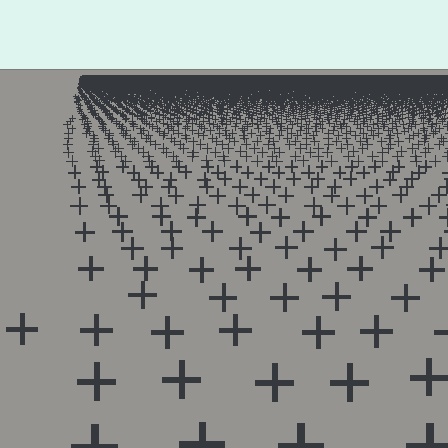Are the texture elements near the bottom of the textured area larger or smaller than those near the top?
Larger. Near the bottom, elements are closer to the viewer and appear at a bigger on-screen size.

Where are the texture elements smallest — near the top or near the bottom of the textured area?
Near the top.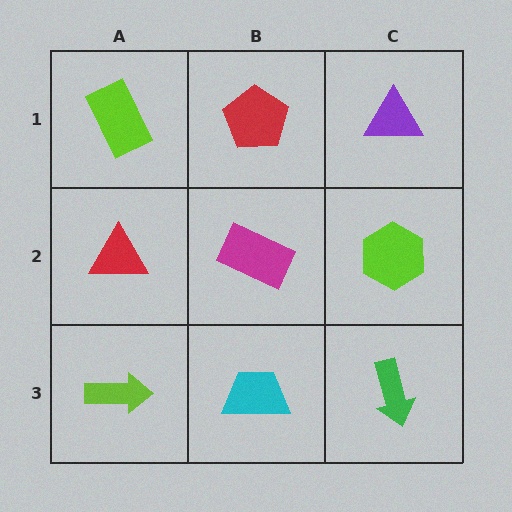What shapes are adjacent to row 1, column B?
A magenta rectangle (row 2, column B), a lime rectangle (row 1, column A), a purple triangle (row 1, column C).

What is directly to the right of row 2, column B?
A lime hexagon.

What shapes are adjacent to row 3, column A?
A red triangle (row 2, column A), a cyan trapezoid (row 3, column B).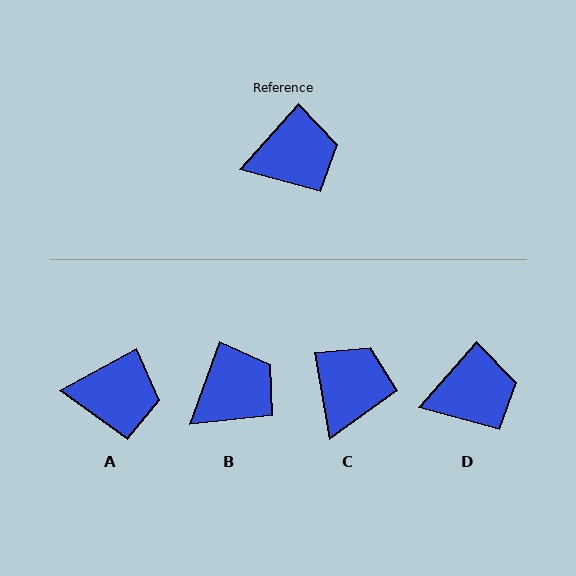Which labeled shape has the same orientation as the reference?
D.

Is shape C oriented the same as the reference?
No, it is off by about 51 degrees.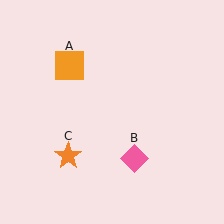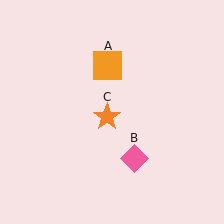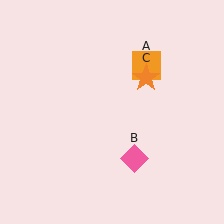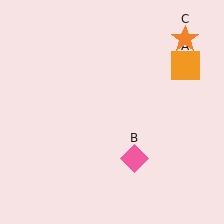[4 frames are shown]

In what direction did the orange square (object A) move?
The orange square (object A) moved right.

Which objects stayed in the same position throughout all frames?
Pink diamond (object B) remained stationary.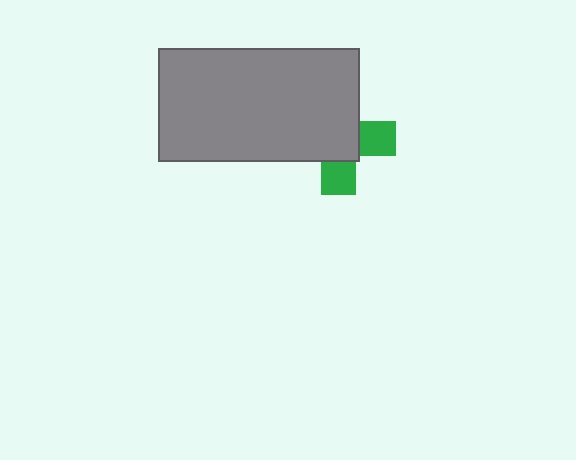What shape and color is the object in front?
The object in front is a gray rectangle.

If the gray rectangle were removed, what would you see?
You would see the complete green cross.